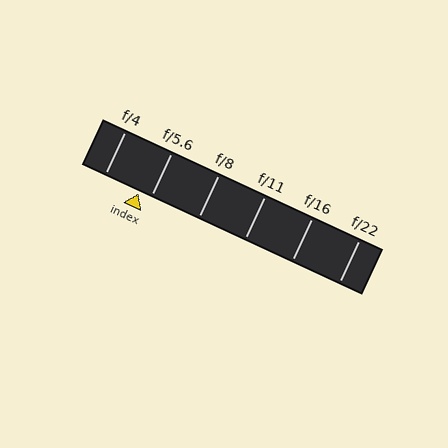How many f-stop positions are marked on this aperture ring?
There are 6 f-stop positions marked.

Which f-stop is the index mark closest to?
The index mark is closest to f/5.6.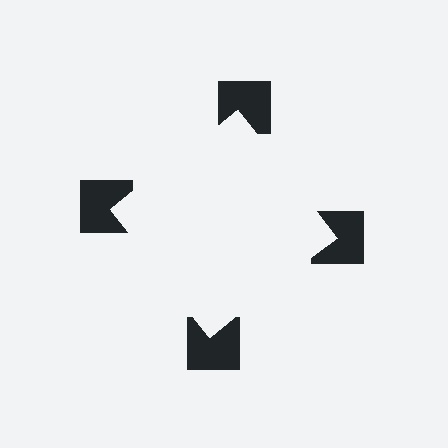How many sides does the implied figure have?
4 sides.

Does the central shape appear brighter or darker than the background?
It typically appears slightly brighter than the background, even though no actual brightness change is drawn.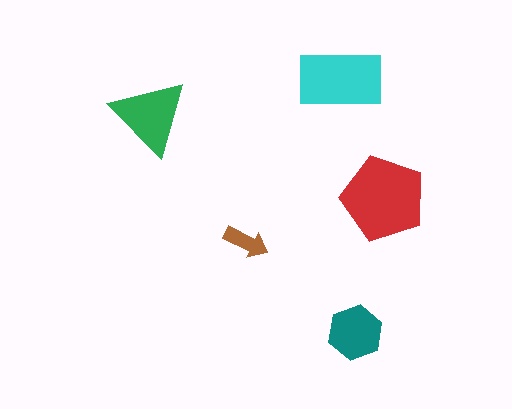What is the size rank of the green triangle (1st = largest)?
3rd.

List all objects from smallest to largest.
The brown arrow, the teal hexagon, the green triangle, the cyan rectangle, the red pentagon.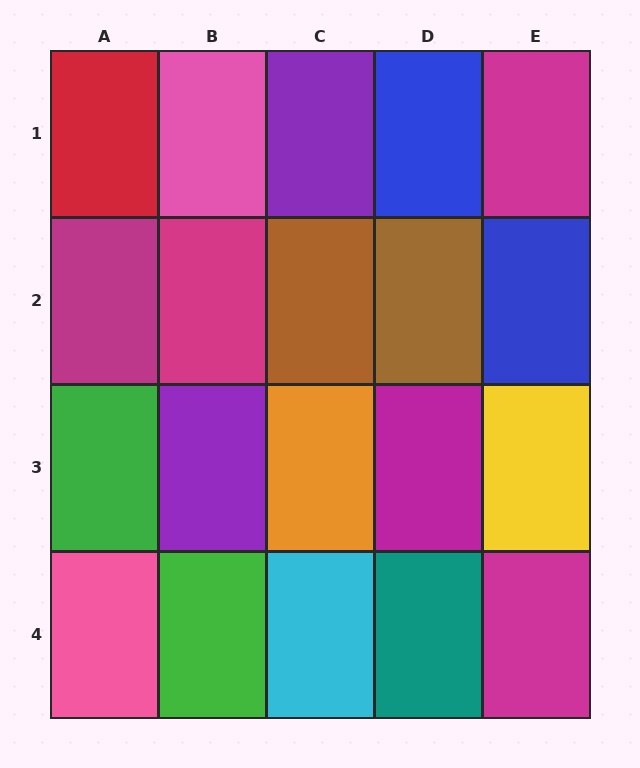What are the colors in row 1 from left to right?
Red, pink, purple, blue, magenta.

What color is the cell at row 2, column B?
Magenta.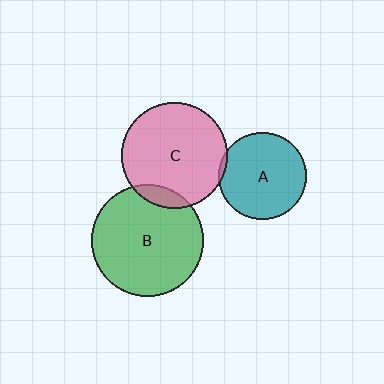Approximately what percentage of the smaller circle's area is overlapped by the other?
Approximately 5%.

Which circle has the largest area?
Circle B (green).